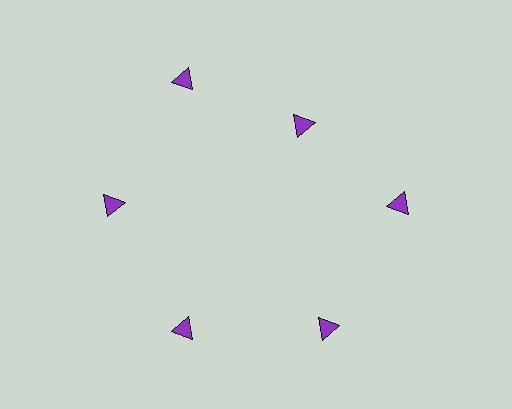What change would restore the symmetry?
The symmetry would be restored by moving it outward, back onto the ring so that all 6 triangles sit at equal angles and equal distance from the center.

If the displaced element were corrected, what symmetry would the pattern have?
It would have 6-fold rotational symmetry — the pattern would map onto itself every 60 degrees.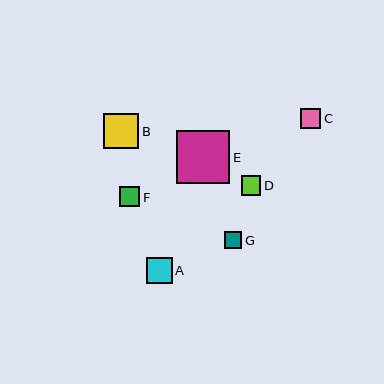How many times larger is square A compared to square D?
Square A is approximately 1.3 times the size of square D.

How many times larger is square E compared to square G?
Square E is approximately 3.0 times the size of square G.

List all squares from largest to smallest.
From largest to smallest: E, B, A, F, C, D, G.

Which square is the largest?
Square E is the largest with a size of approximately 53 pixels.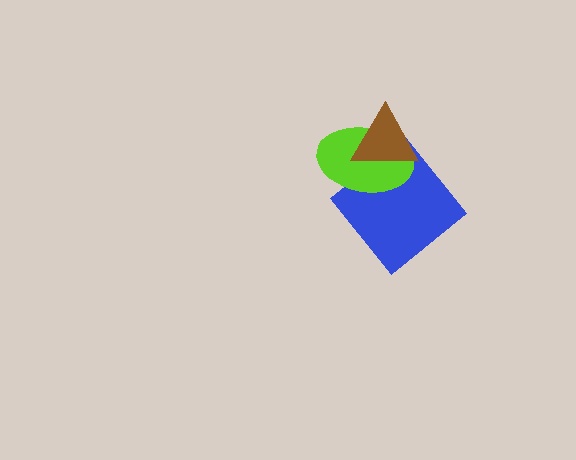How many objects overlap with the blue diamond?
2 objects overlap with the blue diamond.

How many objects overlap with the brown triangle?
2 objects overlap with the brown triangle.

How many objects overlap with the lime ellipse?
2 objects overlap with the lime ellipse.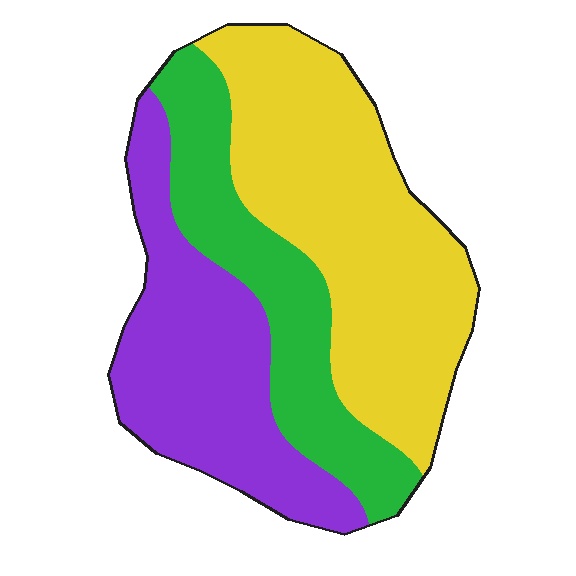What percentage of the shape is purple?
Purple covers roughly 30% of the shape.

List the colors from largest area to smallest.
From largest to smallest: yellow, purple, green.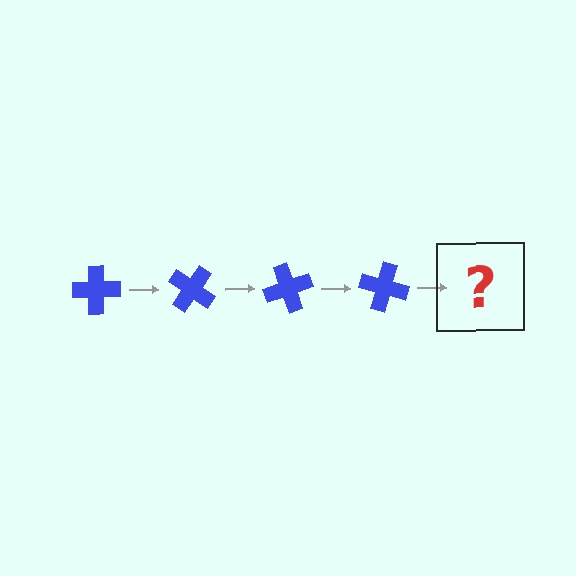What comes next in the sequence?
The next element should be a blue cross rotated 140 degrees.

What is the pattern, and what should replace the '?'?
The pattern is that the cross rotates 35 degrees each step. The '?' should be a blue cross rotated 140 degrees.